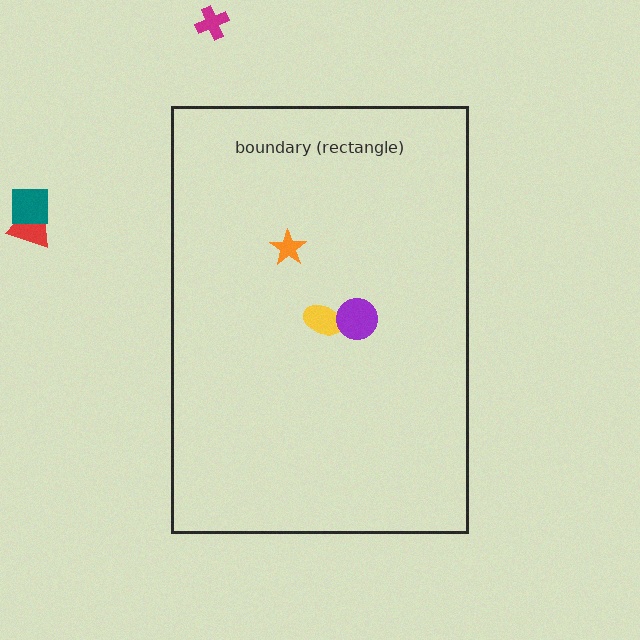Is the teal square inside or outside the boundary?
Outside.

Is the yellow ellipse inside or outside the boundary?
Inside.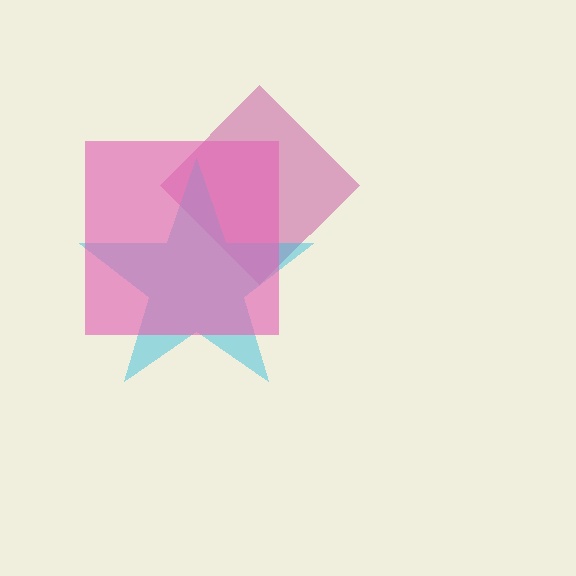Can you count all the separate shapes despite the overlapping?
Yes, there are 3 separate shapes.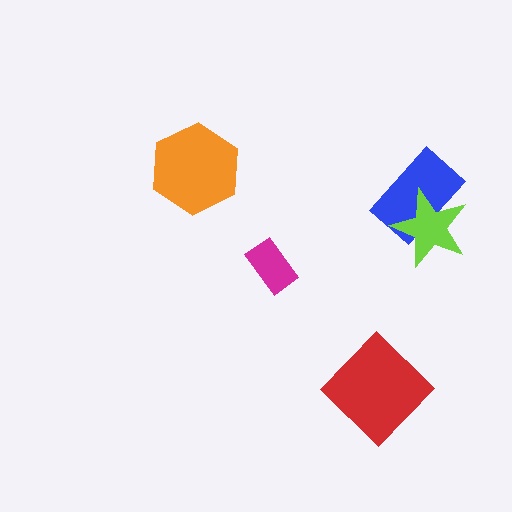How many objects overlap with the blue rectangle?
1 object overlaps with the blue rectangle.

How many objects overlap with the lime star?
1 object overlaps with the lime star.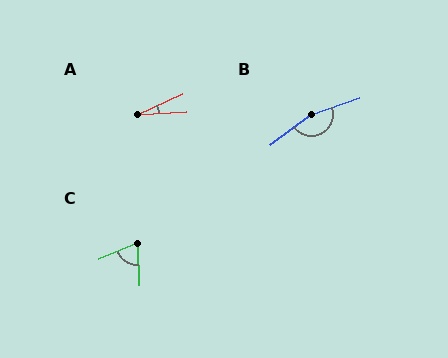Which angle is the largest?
B, at approximately 163 degrees.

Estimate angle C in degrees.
Approximately 69 degrees.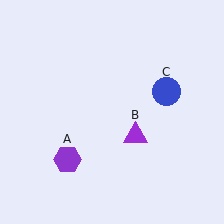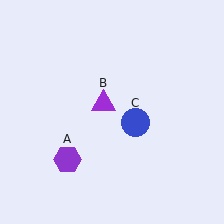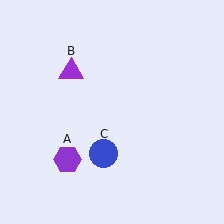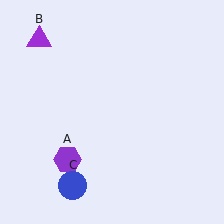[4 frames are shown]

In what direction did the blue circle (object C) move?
The blue circle (object C) moved down and to the left.